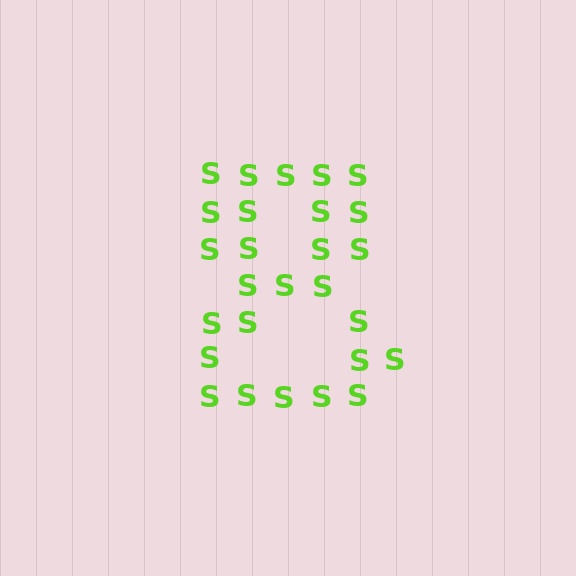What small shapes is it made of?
It is made of small letter S's.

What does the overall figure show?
The overall figure shows the digit 8.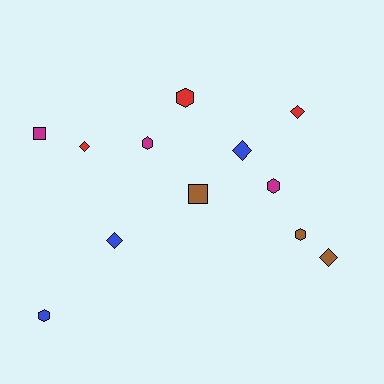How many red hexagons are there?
There is 1 red hexagon.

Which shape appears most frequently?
Diamond, with 5 objects.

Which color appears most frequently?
Red, with 3 objects.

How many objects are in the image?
There are 12 objects.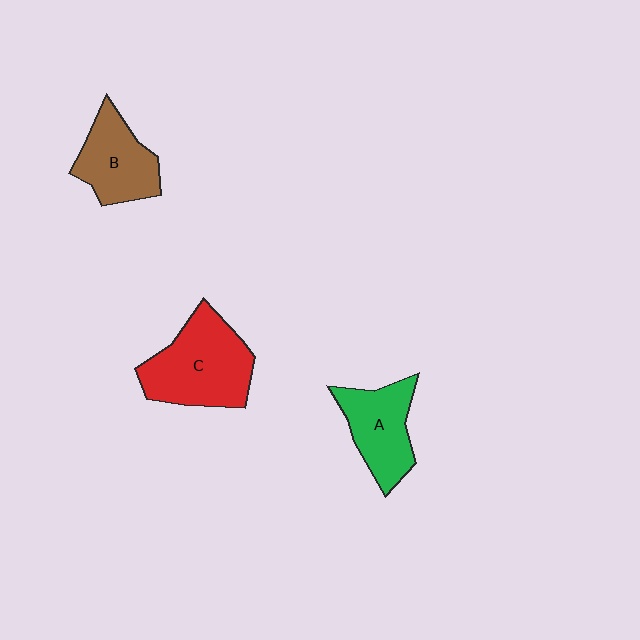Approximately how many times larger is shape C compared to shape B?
Approximately 1.4 times.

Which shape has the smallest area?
Shape B (brown).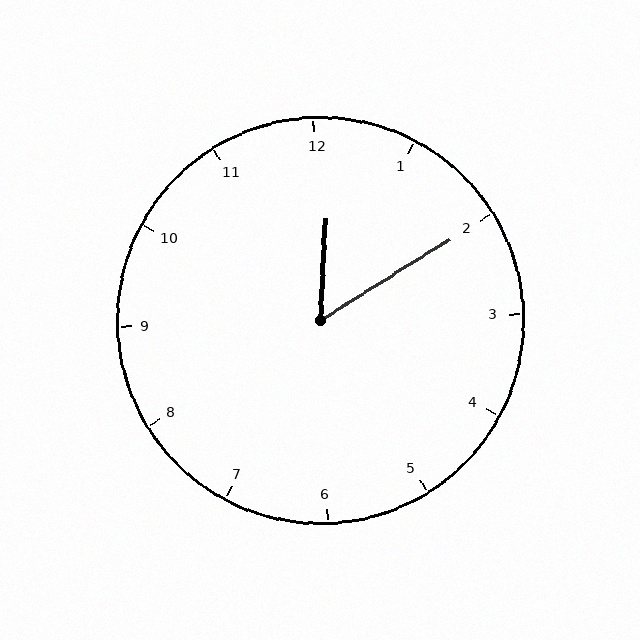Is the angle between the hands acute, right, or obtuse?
It is acute.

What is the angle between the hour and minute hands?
Approximately 55 degrees.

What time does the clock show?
12:10.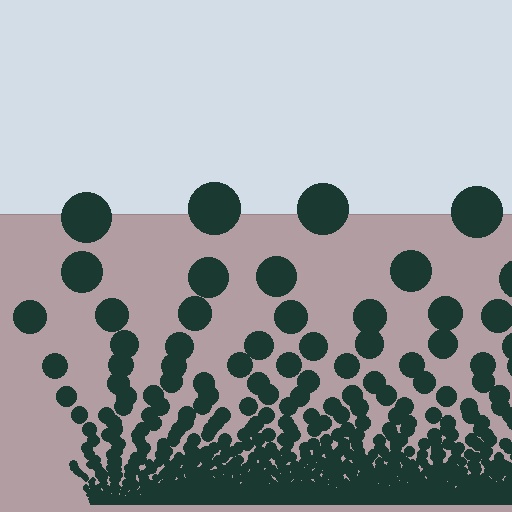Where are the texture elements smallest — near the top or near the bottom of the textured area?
Near the bottom.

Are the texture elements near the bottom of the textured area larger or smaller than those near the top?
Smaller. The gradient is inverted — elements near the bottom are smaller and denser.